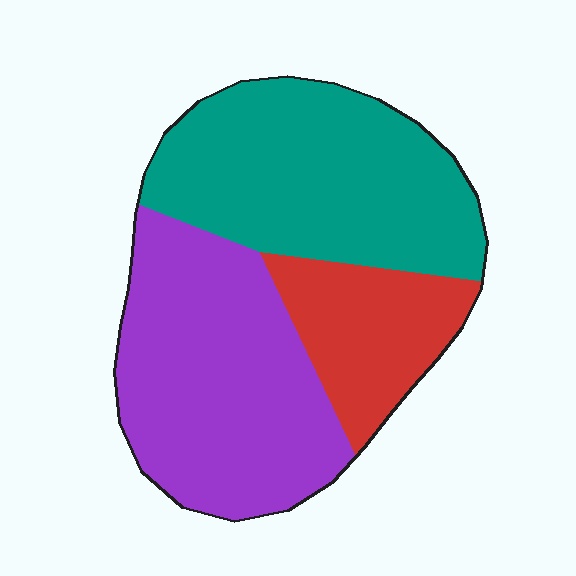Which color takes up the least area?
Red, at roughly 20%.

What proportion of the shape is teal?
Teal covers roughly 40% of the shape.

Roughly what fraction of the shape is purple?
Purple covers about 40% of the shape.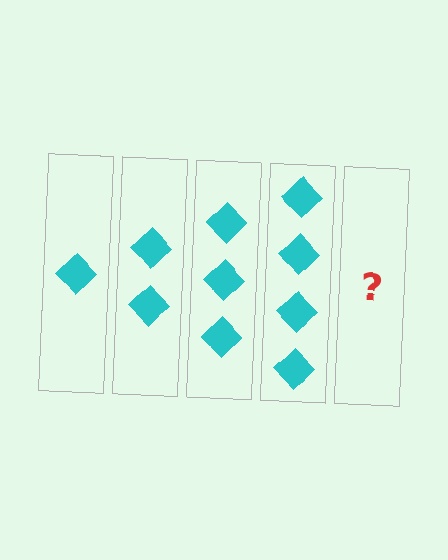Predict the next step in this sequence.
The next step is 5 diamonds.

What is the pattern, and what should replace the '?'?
The pattern is that each step adds one more diamond. The '?' should be 5 diamonds.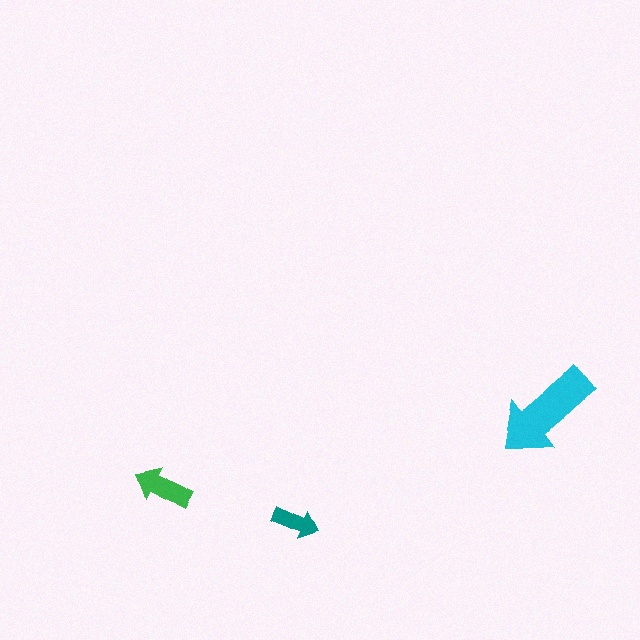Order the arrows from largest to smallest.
the cyan one, the green one, the teal one.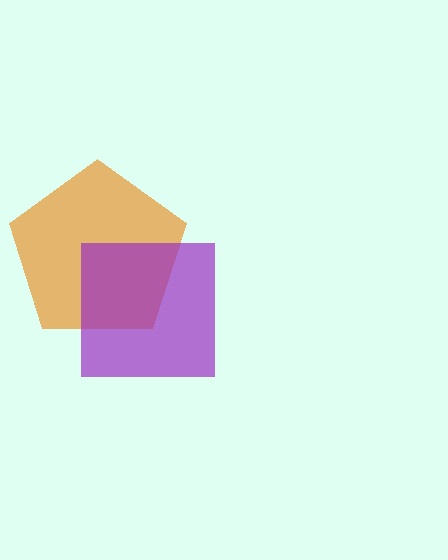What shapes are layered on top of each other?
The layered shapes are: an orange pentagon, a purple square.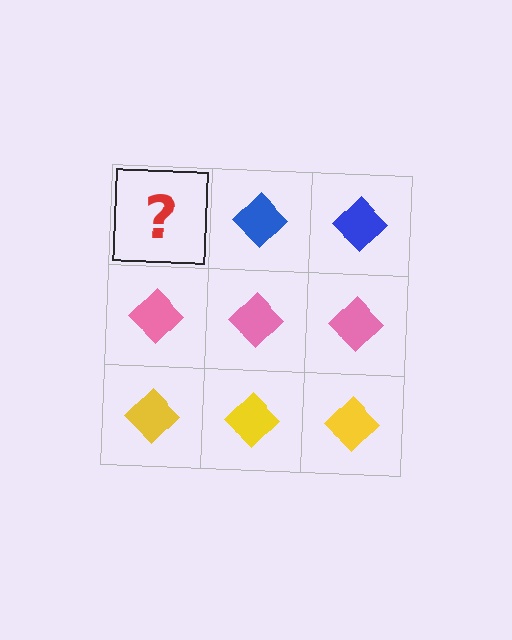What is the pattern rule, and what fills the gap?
The rule is that each row has a consistent color. The gap should be filled with a blue diamond.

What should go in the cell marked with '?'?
The missing cell should contain a blue diamond.